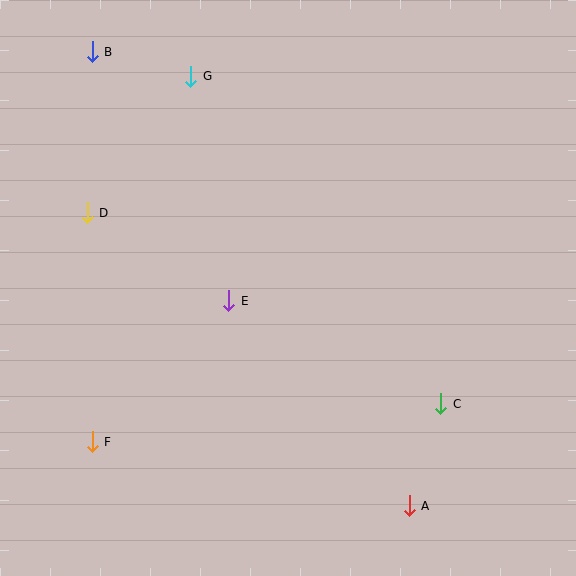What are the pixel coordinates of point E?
Point E is at (229, 301).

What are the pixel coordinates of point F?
Point F is at (92, 442).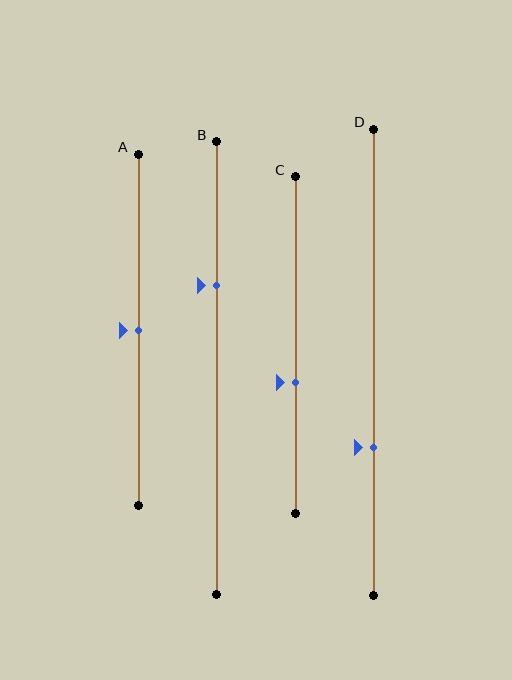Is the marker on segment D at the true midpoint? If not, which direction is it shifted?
No, the marker on segment D is shifted downward by about 18% of the segment length.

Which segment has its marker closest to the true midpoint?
Segment A has its marker closest to the true midpoint.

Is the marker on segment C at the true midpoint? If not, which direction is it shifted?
No, the marker on segment C is shifted downward by about 11% of the segment length.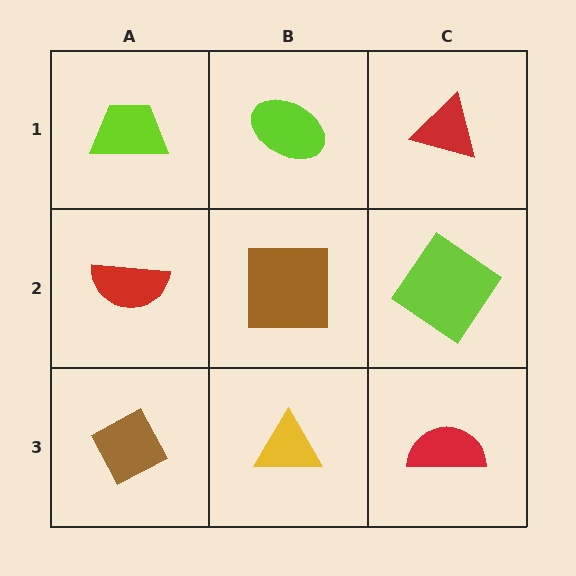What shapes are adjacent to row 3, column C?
A lime diamond (row 2, column C), a yellow triangle (row 3, column B).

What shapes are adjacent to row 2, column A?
A lime trapezoid (row 1, column A), a brown diamond (row 3, column A), a brown square (row 2, column B).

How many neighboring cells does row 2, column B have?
4.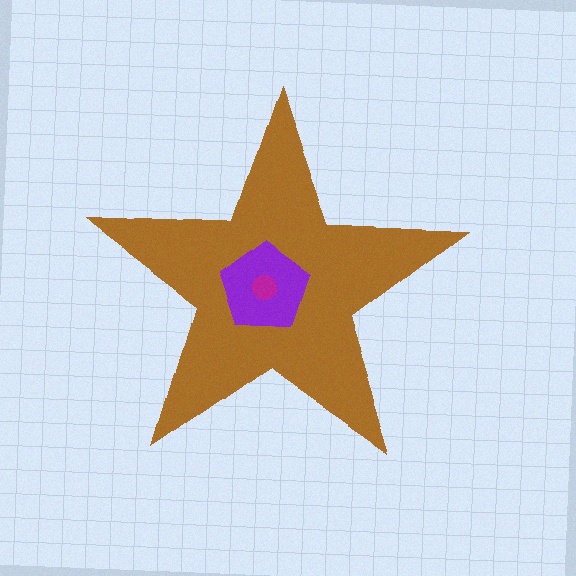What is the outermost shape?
The brown star.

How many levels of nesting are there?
3.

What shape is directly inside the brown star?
The purple pentagon.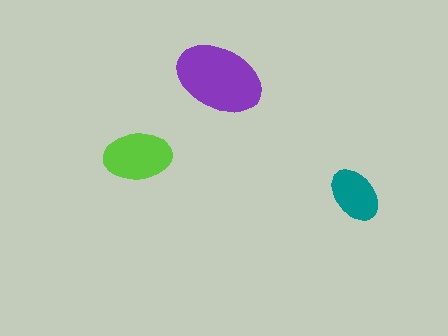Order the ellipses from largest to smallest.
the purple one, the lime one, the teal one.